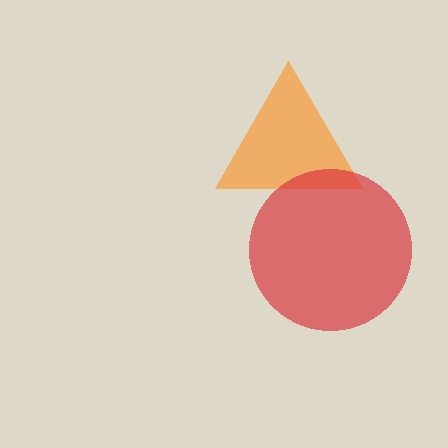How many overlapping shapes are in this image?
There are 2 overlapping shapes in the image.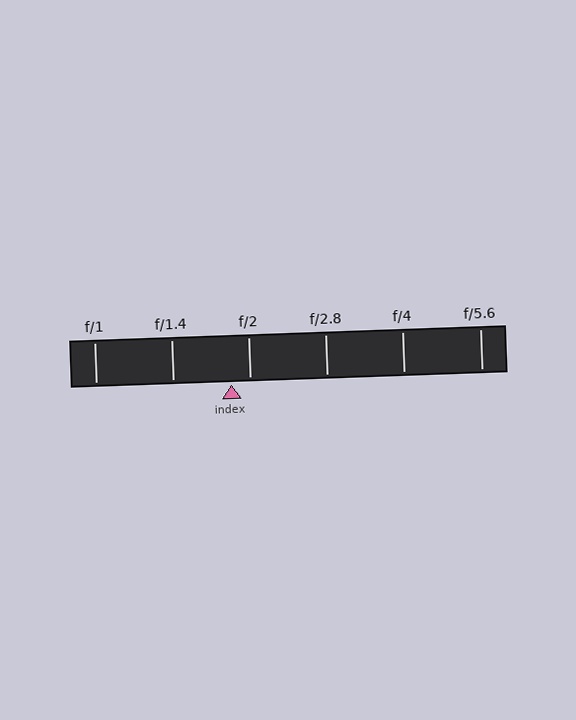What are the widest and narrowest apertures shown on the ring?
The widest aperture shown is f/1 and the narrowest is f/5.6.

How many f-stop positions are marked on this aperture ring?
There are 6 f-stop positions marked.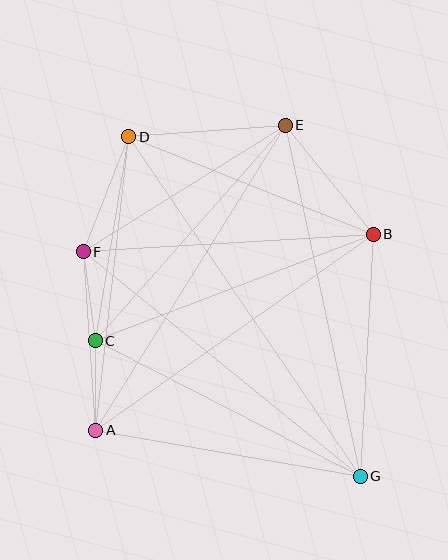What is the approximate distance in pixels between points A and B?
The distance between A and B is approximately 340 pixels.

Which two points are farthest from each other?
Points D and G are farthest from each other.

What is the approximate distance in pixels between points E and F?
The distance between E and F is approximately 239 pixels.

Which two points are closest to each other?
Points A and C are closest to each other.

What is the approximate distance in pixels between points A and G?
The distance between A and G is approximately 268 pixels.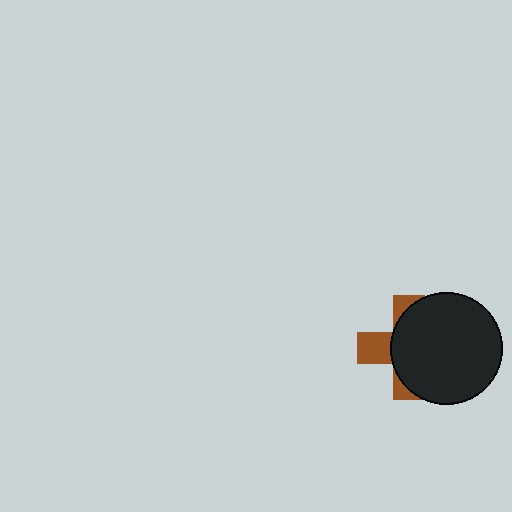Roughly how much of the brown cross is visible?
A small part of it is visible (roughly 32%).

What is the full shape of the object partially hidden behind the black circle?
The partially hidden object is a brown cross.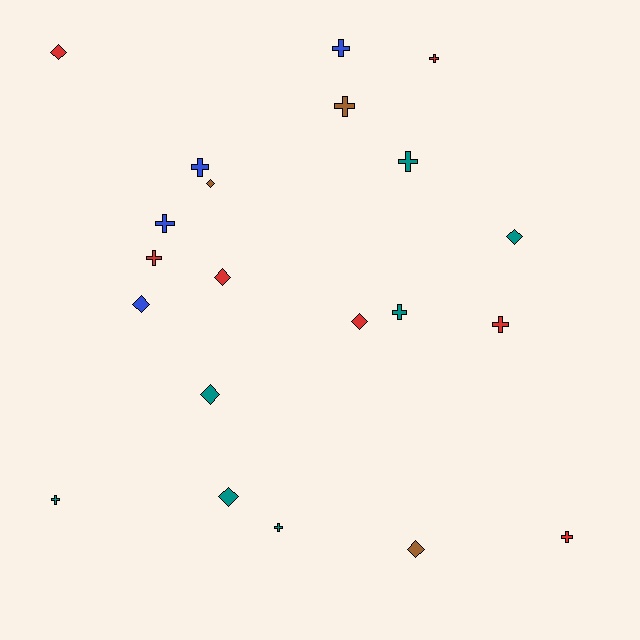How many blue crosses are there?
There are 3 blue crosses.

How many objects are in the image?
There are 21 objects.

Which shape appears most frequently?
Cross, with 12 objects.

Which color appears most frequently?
Red, with 7 objects.